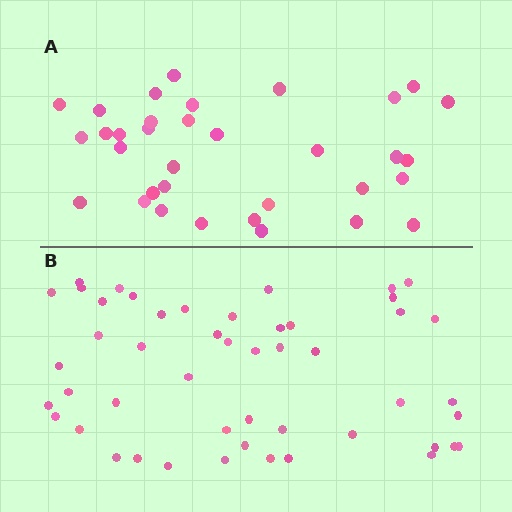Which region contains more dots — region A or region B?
Region B (the bottom region) has more dots.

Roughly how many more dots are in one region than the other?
Region B has approximately 15 more dots than region A.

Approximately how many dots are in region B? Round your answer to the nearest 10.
About 50 dots. (The exact count is 49, which rounds to 50.)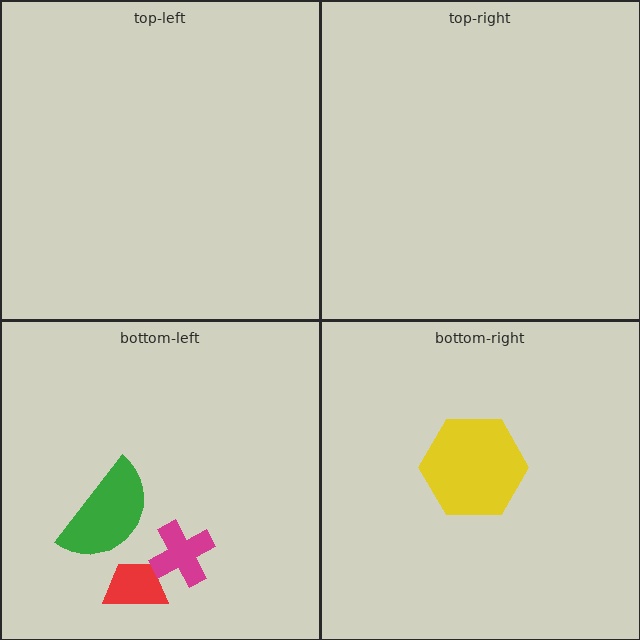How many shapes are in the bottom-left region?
3.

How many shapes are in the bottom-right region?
1.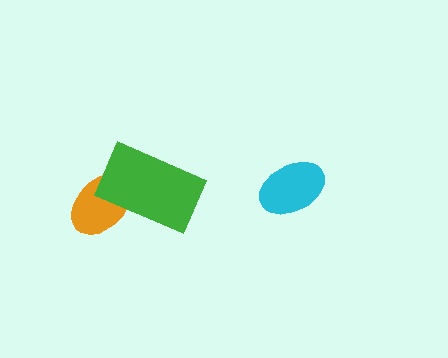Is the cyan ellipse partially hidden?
No, no other shape covers it.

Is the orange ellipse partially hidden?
Yes, it is partially covered by another shape.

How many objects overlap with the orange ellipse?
1 object overlaps with the orange ellipse.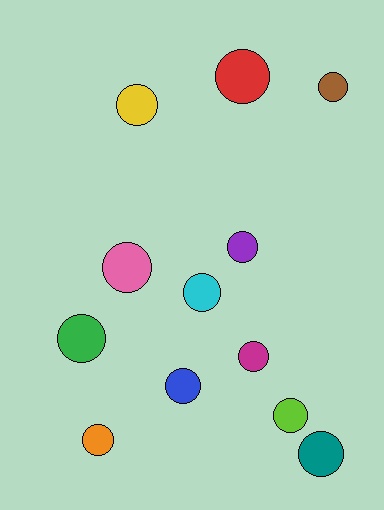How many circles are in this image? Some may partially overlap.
There are 12 circles.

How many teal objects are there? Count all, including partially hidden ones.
There is 1 teal object.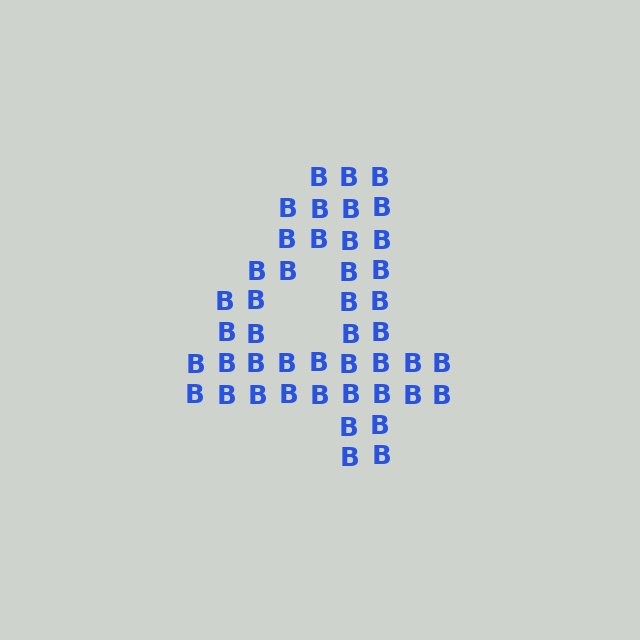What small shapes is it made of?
It is made of small letter B's.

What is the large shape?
The large shape is the digit 4.